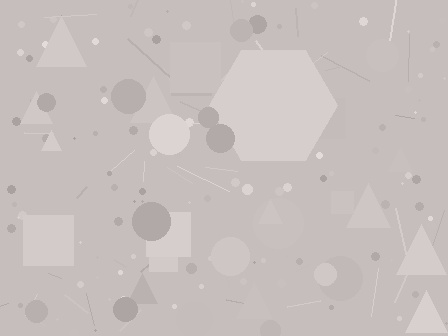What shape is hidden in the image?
A hexagon is hidden in the image.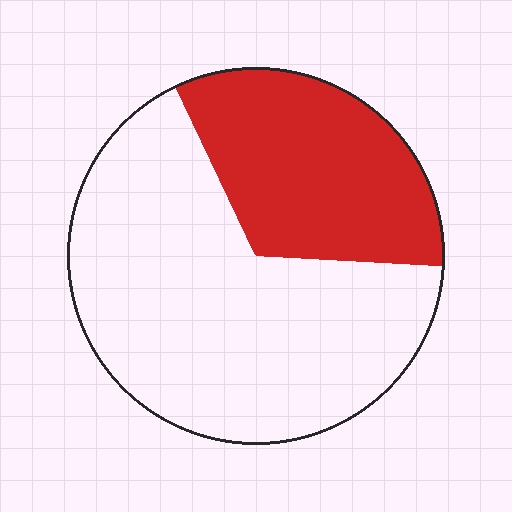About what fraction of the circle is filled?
About one third (1/3).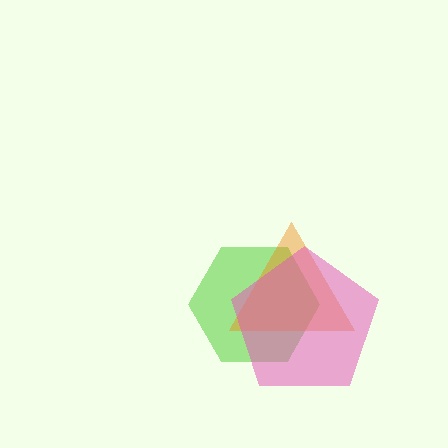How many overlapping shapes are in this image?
There are 3 overlapping shapes in the image.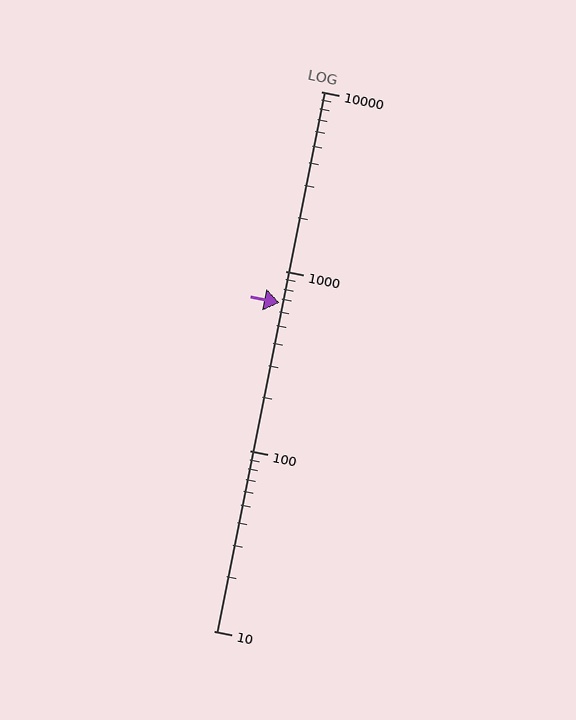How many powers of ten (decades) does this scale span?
The scale spans 3 decades, from 10 to 10000.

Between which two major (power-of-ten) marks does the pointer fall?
The pointer is between 100 and 1000.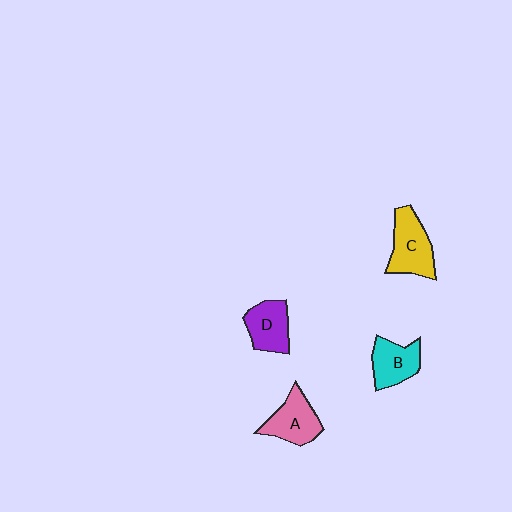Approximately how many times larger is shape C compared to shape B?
Approximately 1.2 times.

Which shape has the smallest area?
Shape D (purple).